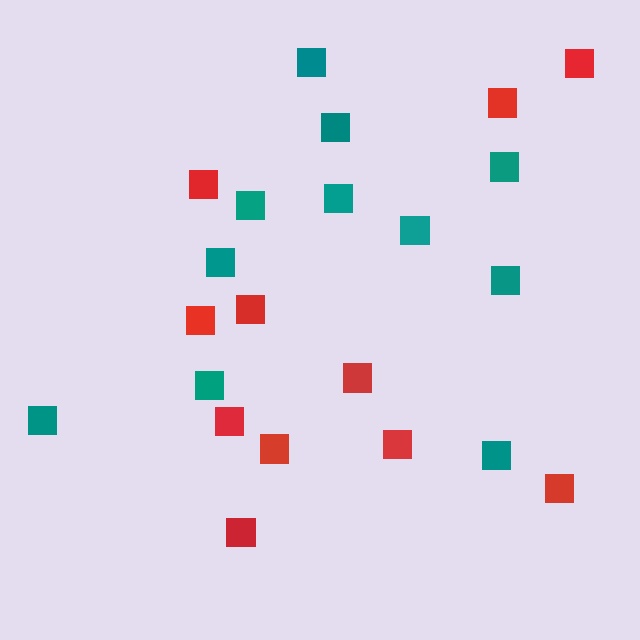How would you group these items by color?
There are 2 groups: one group of red squares (11) and one group of teal squares (11).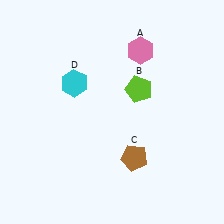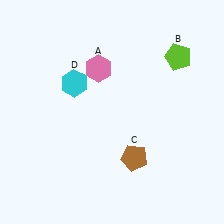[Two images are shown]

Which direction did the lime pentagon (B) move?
The lime pentagon (B) moved right.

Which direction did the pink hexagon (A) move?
The pink hexagon (A) moved left.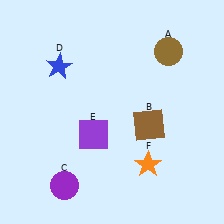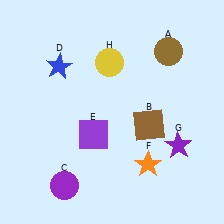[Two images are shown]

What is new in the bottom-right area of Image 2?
A purple star (G) was added in the bottom-right area of Image 2.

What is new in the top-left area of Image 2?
A yellow circle (H) was added in the top-left area of Image 2.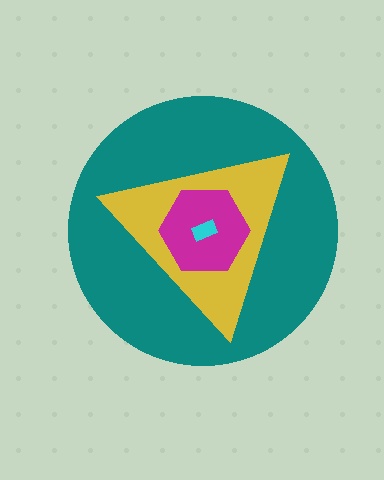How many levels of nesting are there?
4.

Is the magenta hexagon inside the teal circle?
Yes.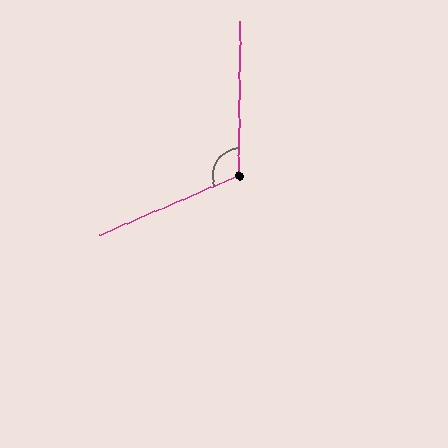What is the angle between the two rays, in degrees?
Approximately 114 degrees.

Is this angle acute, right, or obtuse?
It is obtuse.